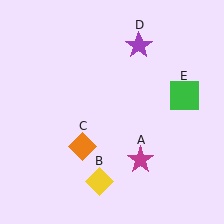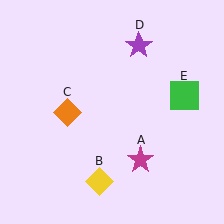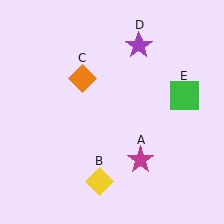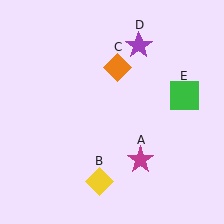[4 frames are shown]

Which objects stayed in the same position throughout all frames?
Magenta star (object A) and yellow diamond (object B) and purple star (object D) and green square (object E) remained stationary.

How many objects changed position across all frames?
1 object changed position: orange diamond (object C).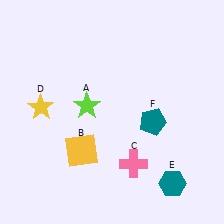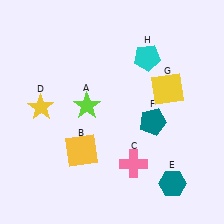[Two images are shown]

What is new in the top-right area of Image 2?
A yellow square (G) was added in the top-right area of Image 2.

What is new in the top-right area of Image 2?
A cyan pentagon (H) was added in the top-right area of Image 2.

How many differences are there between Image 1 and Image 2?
There are 2 differences between the two images.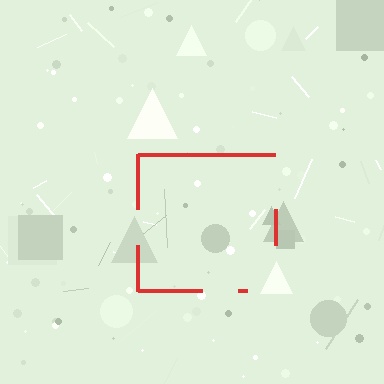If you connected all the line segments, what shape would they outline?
They would outline a square.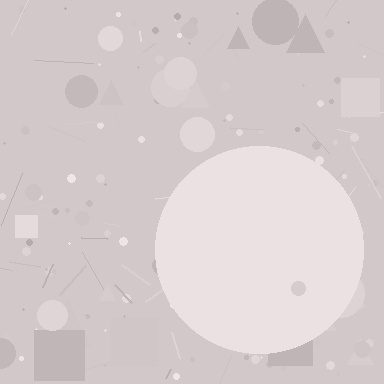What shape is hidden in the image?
A circle is hidden in the image.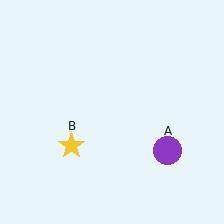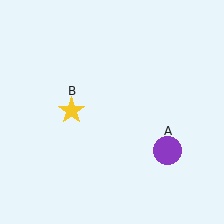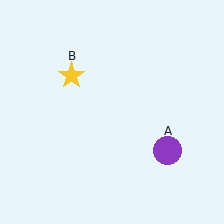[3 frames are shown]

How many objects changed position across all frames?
1 object changed position: yellow star (object B).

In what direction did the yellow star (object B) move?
The yellow star (object B) moved up.